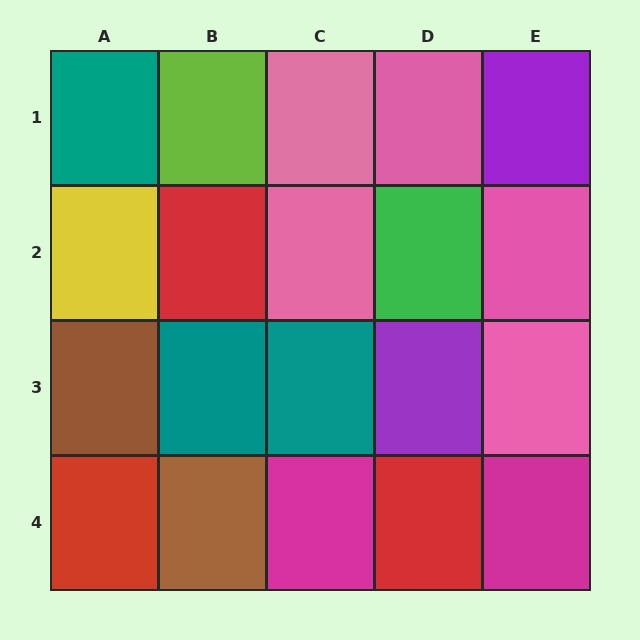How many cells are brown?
2 cells are brown.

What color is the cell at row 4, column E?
Magenta.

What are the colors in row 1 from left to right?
Teal, lime, pink, pink, purple.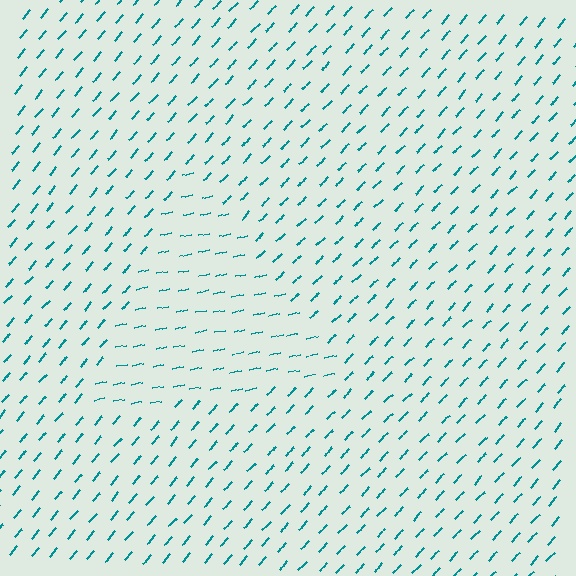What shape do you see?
I see a triangle.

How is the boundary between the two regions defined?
The boundary is defined purely by a change in line orientation (approximately 36 degrees difference). All lines are the same color and thickness.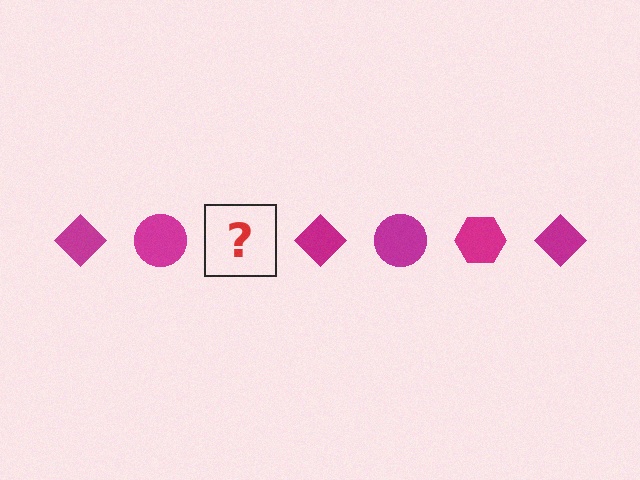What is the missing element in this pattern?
The missing element is a magenta hexagon.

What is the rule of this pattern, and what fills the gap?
The rule is that the pattern cycles through diamond, circle, hexagon shapes in magenta. The gap should be filled with a magenta hexagon.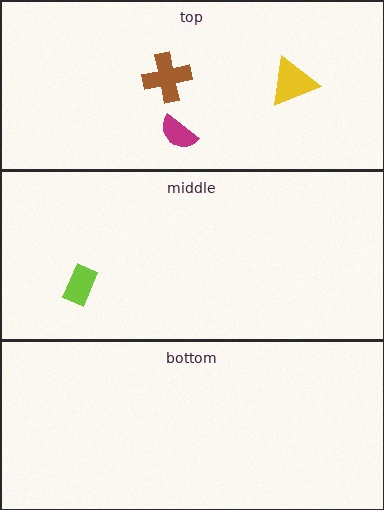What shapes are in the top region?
The yellow triangle, the brown cross, the magenta semicircle.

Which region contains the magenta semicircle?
The top region.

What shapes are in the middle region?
The lime rectangle.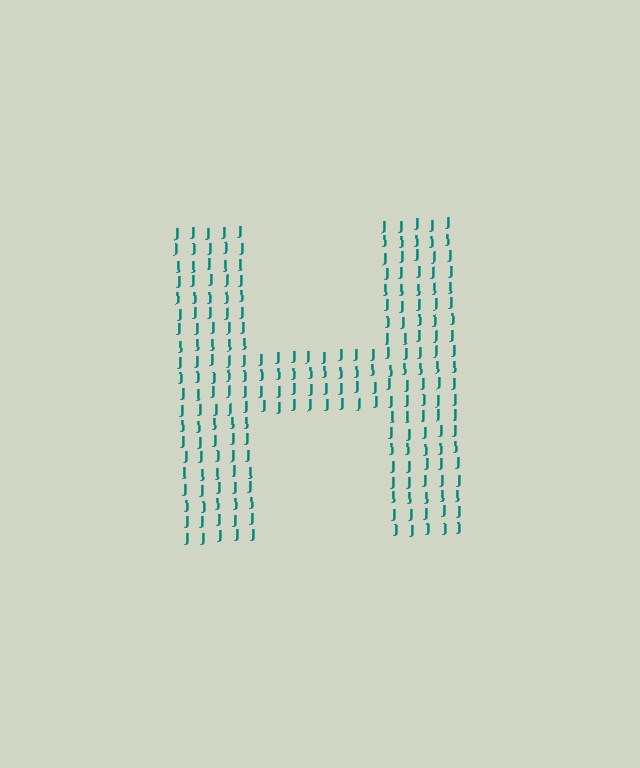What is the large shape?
The large shape is the letter H.